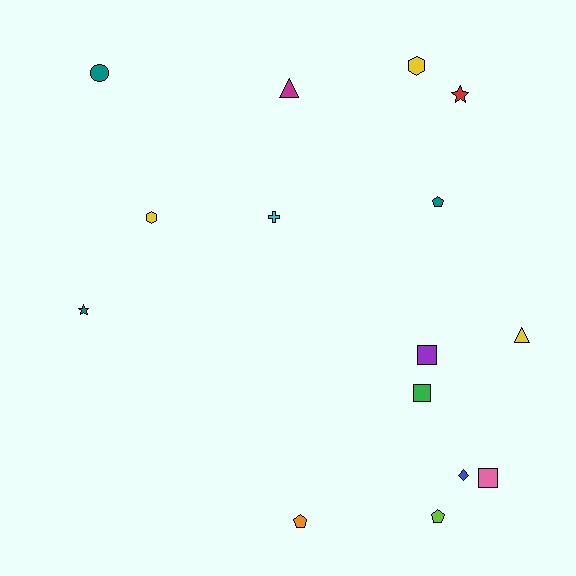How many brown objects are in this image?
There are no brown objects.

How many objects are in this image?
There are 15 objects.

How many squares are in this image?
There are 3 squares.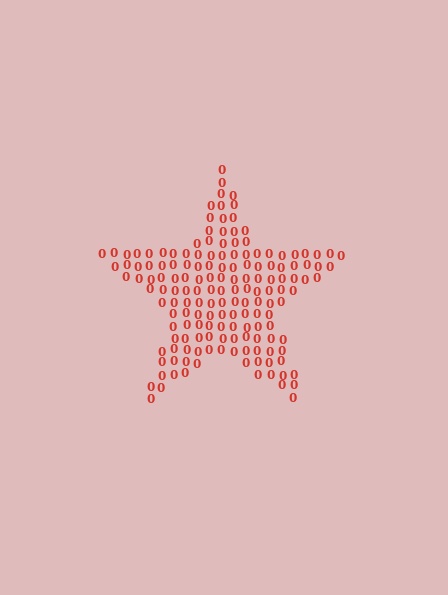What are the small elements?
The small elements are digit 0's.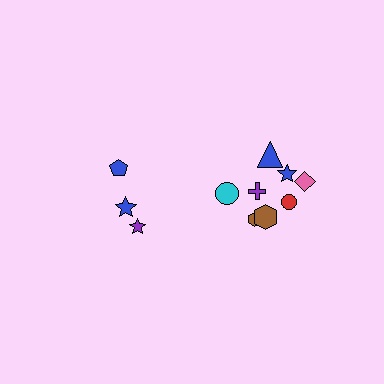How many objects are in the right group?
There are 8 objects.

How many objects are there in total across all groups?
There are 11 objects.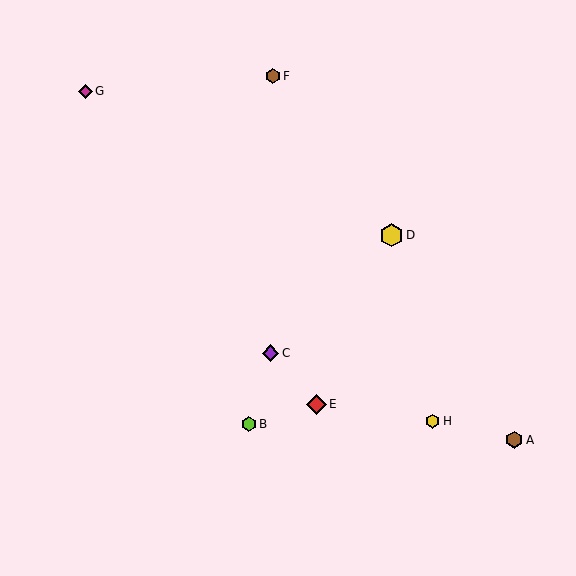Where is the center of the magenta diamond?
The center of the magenta diamond is at (85, 91).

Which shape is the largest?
The yellow hexagon (labeled D) is the largest.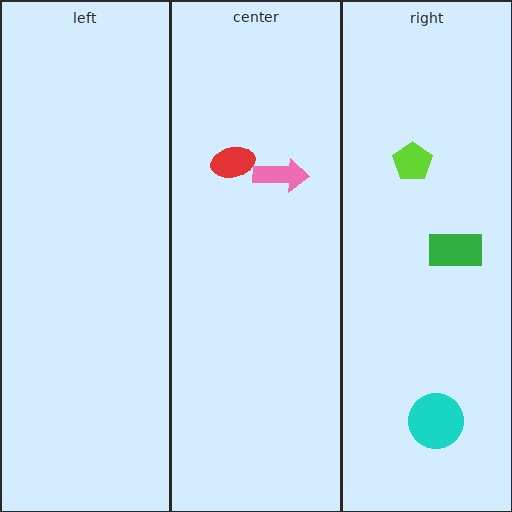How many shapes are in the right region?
3.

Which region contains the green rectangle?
The right region.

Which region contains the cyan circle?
The right region.